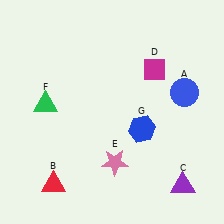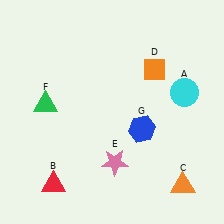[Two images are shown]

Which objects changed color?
A changed from blue to cyan. C changed from purple to orange. D changed from magenta to orange.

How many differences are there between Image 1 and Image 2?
There are 3 differences between the two images.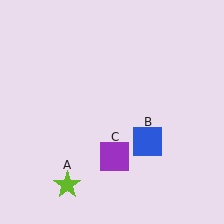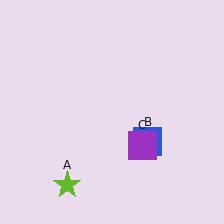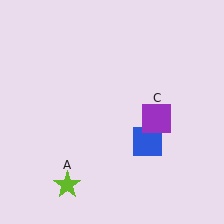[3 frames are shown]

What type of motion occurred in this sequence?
The purple square (object C) rotated counterclockwise around the center of the scene.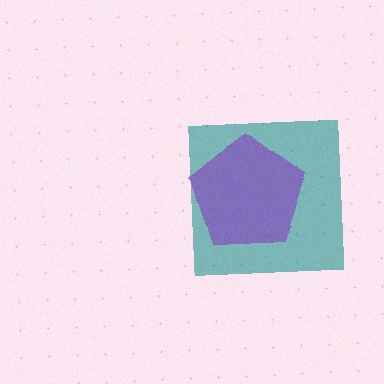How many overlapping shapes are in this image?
There are 2 overlapping shapes in the image.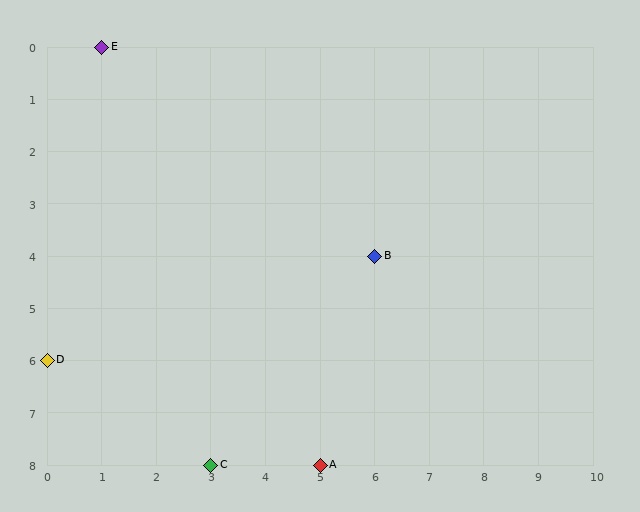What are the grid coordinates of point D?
Point D is at grid coordinates (0, 6).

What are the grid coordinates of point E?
Point E is at grid coordinates (1, 0).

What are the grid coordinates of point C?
Point C is at grid coordinates (3, 8).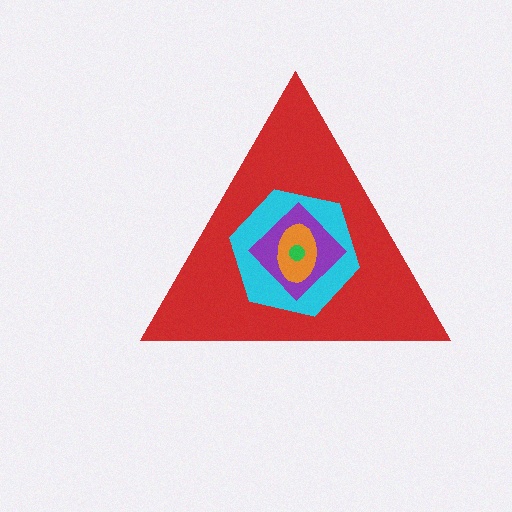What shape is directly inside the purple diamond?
The orange ellipse.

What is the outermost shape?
The red triangle.